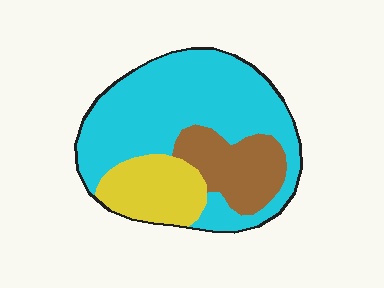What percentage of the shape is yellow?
Yellow covers 19% of the shape.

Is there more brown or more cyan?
Cyan.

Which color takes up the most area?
Cyan, at roughly 60%.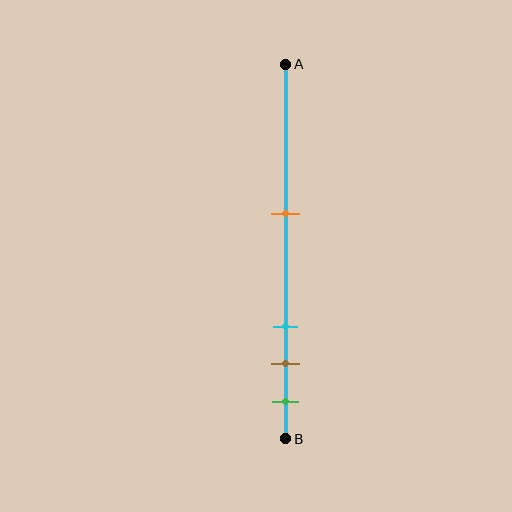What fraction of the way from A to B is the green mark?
The green mark is approximately 90% (0.9) of the way from A to B.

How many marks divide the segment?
There are 4 marks dividing the segment.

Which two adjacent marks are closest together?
The brown and green marks are the closest adjacent pair.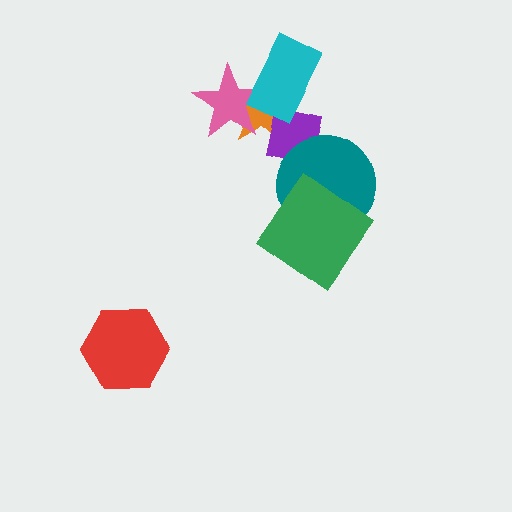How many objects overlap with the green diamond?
1 object overlaps with the green diamond.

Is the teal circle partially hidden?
Yes, it is partially covered by another shape.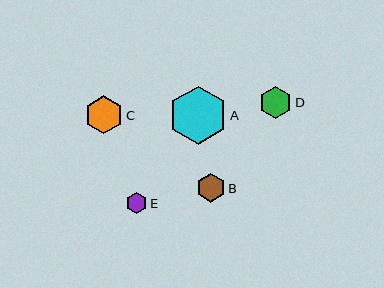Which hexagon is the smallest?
Hexagon E is the smallest with a size of approximately 21 pixels.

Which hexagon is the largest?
Hexagon A is the largest with a size of approximately 59 pixels.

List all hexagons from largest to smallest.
From largest to smallest: A, C, D, B, E.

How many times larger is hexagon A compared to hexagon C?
Hexagon A is approximately 1.5 times the size of hexagon C.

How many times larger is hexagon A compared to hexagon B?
Hexagon A is approximately 2.0 times the size of hexagon B.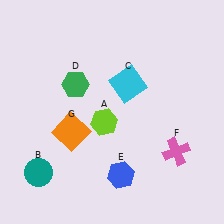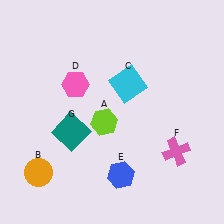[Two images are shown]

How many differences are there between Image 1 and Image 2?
There are 3 differences between the two images.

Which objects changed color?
B changed from teal to orange. D changed from green to pink. G changed from orange to teal.